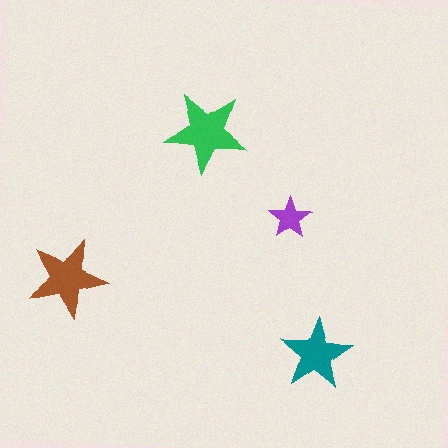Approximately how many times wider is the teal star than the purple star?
About 1.5 times wider.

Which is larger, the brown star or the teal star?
The brown one.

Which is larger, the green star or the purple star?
The green one.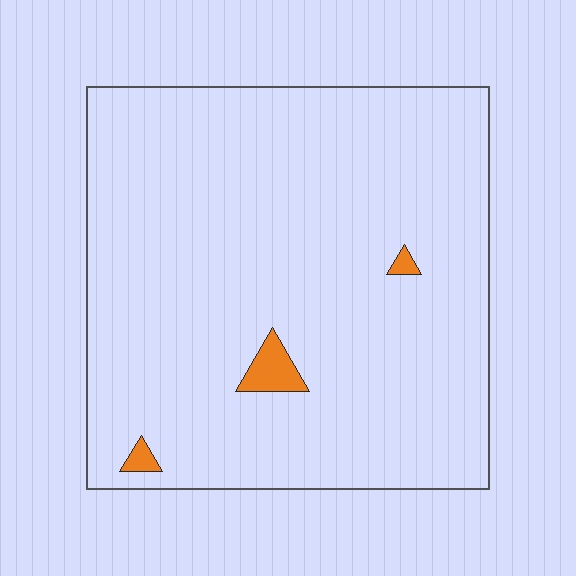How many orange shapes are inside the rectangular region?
3.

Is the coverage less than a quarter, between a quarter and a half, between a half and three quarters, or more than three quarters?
Less than a quarter.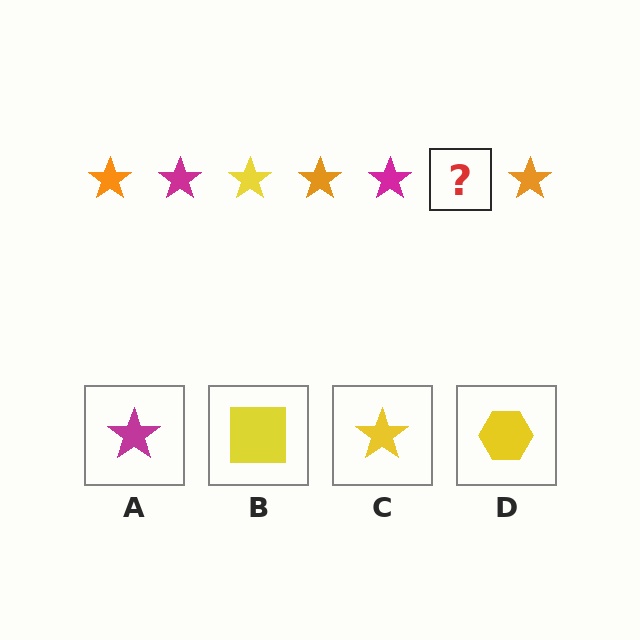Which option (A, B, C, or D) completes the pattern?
C.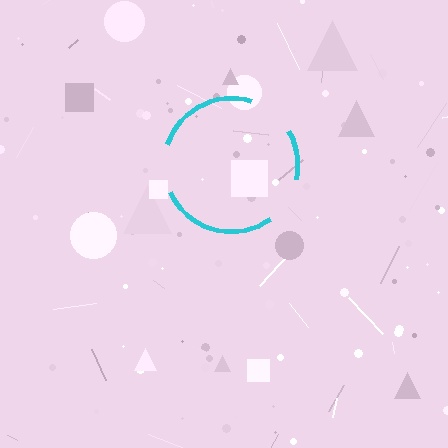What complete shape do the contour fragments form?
The contour fragments form a circle.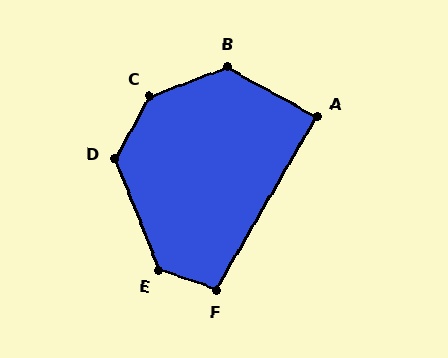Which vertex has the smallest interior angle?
A, at approximately 89 degrees.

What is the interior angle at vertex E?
Approximately 132 degrees (obtuse).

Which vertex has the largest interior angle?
C, at approximately 139 degrees.